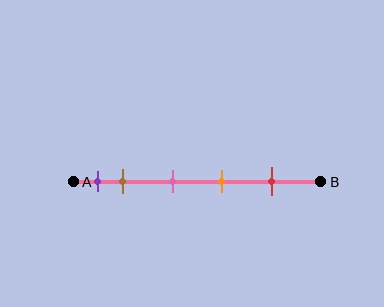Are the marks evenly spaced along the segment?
No, the marks are not evenly spaced.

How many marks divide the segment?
There are 5 marks dividing the segment.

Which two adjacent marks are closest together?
The purple and brown marks are the closest adjacent pair.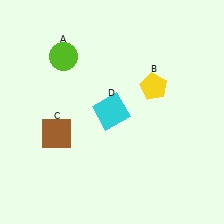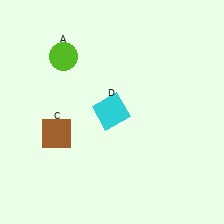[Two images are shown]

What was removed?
The yellow pentagon (B) was removed in Image 2.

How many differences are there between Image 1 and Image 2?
There is 1 difference between the two images.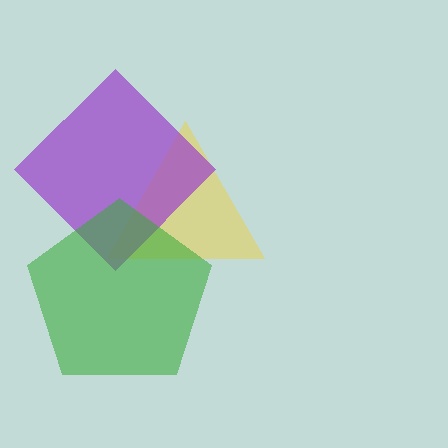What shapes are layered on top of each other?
The layered shapes are: a yellow triangle, a purple diamond, a green pentagon.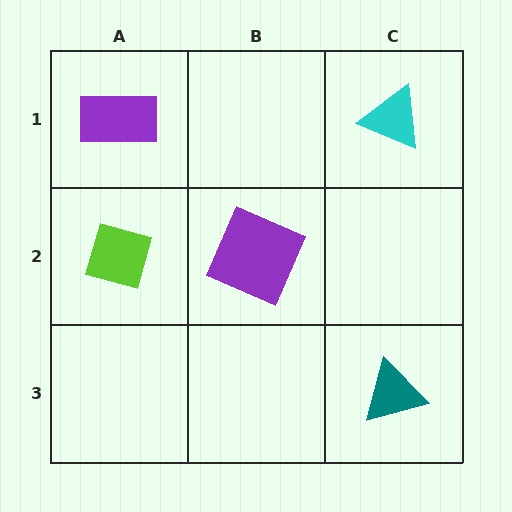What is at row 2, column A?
A lime diamond.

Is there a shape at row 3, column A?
No, that cell is empty.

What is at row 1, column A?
A purple rectangle.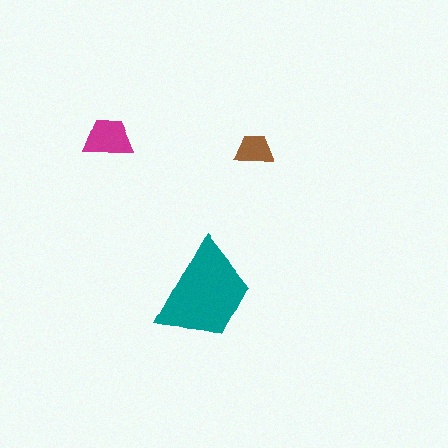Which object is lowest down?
The teal trapezoid is bottommost.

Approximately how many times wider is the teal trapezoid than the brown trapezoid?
About 2.5 times wider.